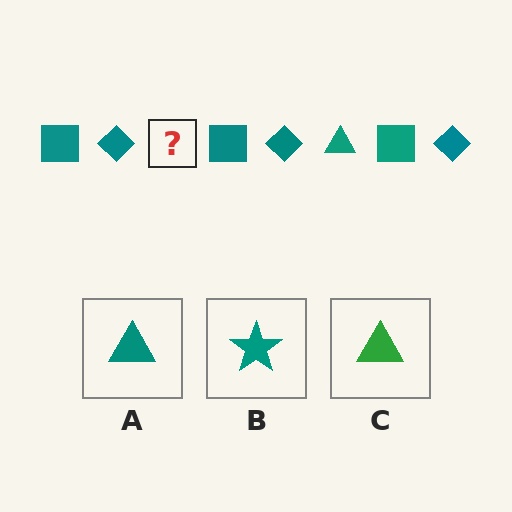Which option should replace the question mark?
Option A.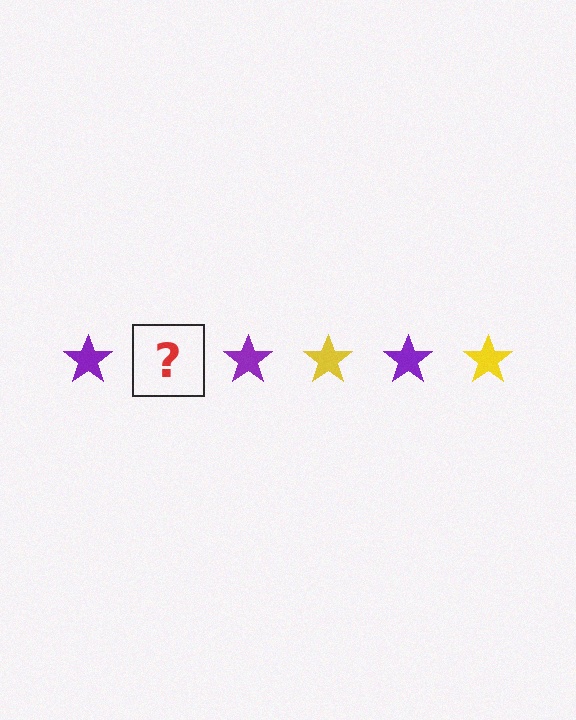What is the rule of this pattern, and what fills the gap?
The rule is that the pattern cycles through purple, yellow stars. The gap should be filled with a yellow star.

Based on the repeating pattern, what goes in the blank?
The blank should be a yellow star.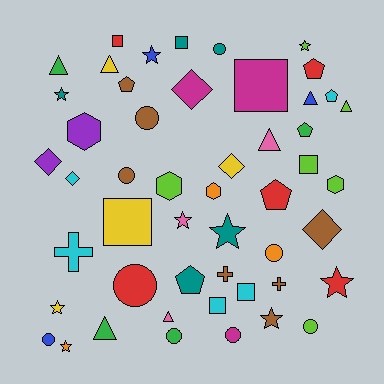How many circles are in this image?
There are 9 circles.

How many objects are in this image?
There are 50 objects.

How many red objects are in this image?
There are 5 red objects.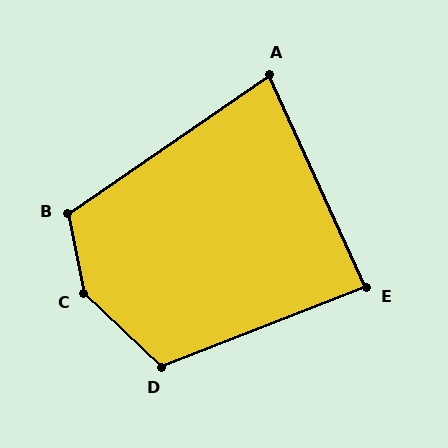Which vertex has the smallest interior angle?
A, at approximately 80 degrees.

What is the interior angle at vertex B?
Approximately 113 degrees (obtuse).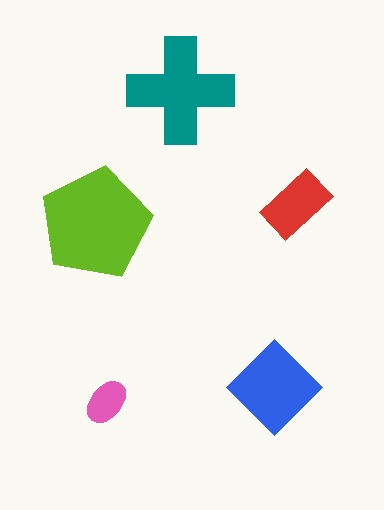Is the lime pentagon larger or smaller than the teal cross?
Larger.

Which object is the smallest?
The pink ellipse.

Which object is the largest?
The lime pentagon.